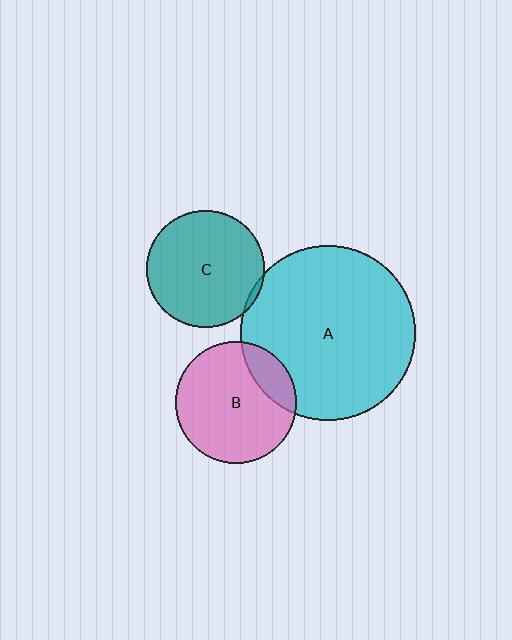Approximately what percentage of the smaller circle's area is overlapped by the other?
Approximately 5%.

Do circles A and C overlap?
Yes.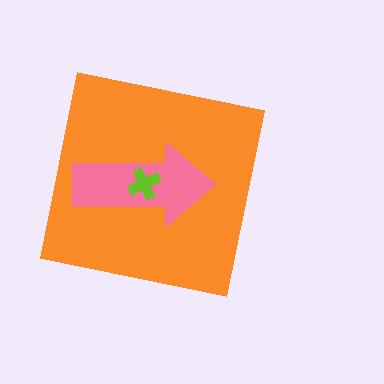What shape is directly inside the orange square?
The pink arrow.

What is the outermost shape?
The orange square.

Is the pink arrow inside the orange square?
Yes.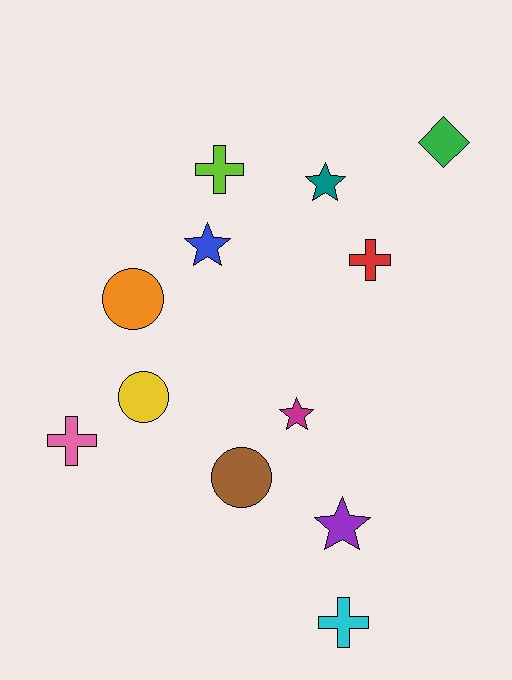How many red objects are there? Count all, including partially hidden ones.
There is 1 red object.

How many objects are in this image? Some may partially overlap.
There are 12 objects.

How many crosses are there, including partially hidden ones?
There are 4 crosses.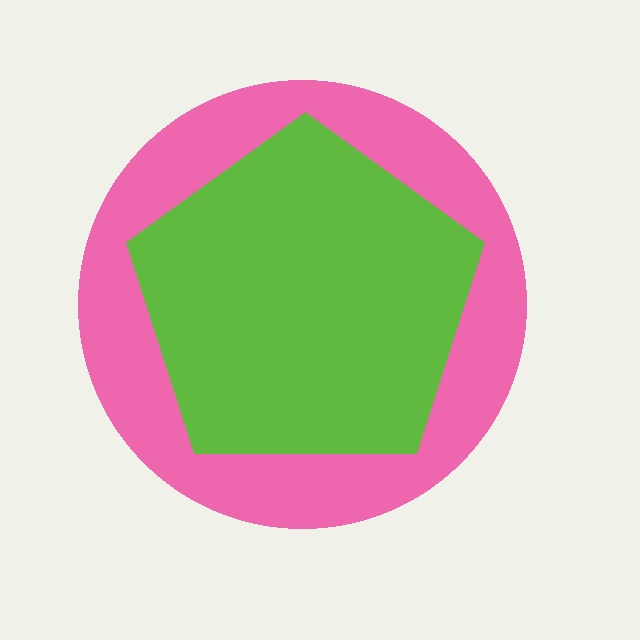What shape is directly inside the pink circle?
The lime pentagon.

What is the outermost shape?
The pink circle.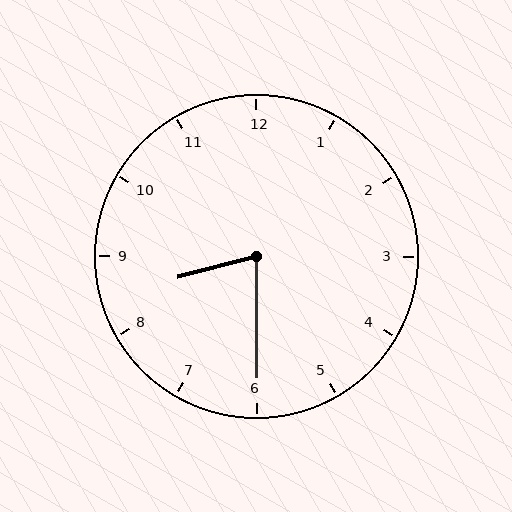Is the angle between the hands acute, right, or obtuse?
It is acute.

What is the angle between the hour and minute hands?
Approximately 75 degrees.